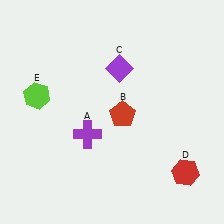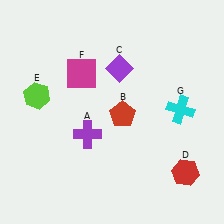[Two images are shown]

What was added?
A magenta square (F), a cyan cross (G) were added in Image 2.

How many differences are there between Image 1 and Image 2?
There are 2 differences between the two images.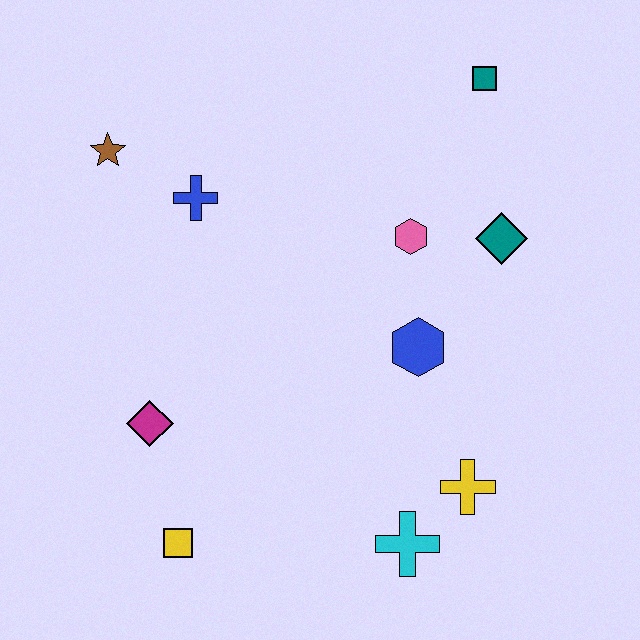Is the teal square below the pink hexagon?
No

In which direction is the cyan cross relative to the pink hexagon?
The cyan cross is below the pink hexagon.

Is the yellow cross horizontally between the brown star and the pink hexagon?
No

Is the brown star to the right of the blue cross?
No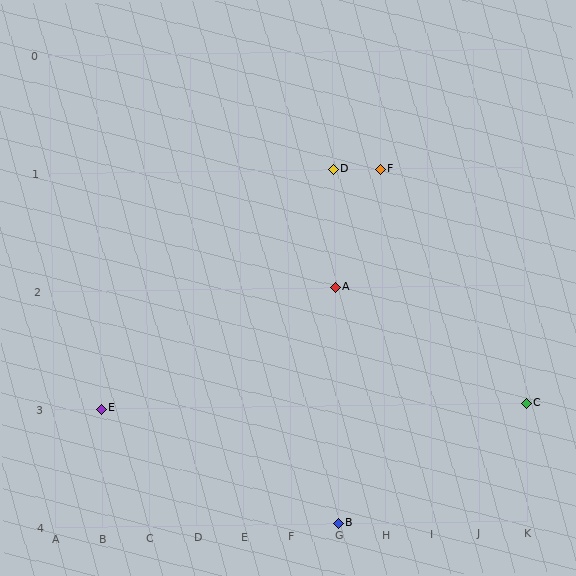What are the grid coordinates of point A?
Point A is at grid coordinates (G, 2).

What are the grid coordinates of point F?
Point F is at grid coordinates (H, 1).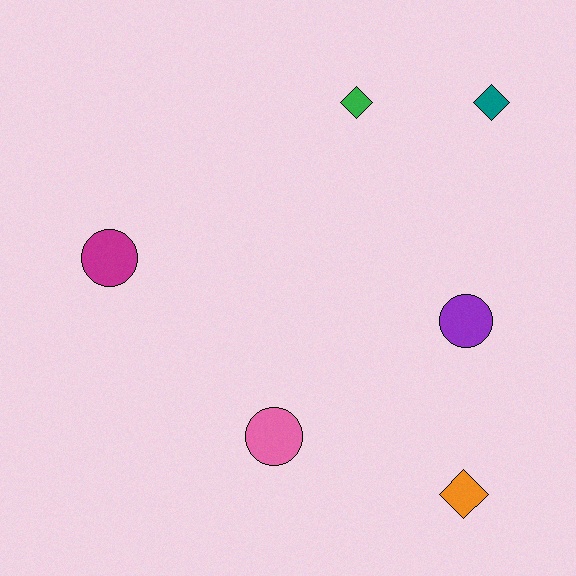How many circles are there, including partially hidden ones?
There are 3 circles.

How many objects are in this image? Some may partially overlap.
There are 6 objects.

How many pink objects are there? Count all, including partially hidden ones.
There is 1 pink object.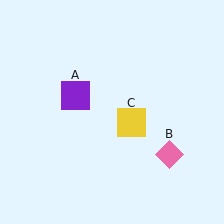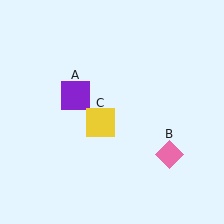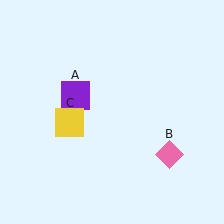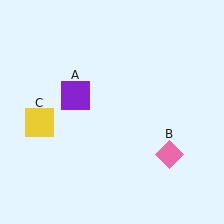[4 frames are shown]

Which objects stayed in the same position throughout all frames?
Purple square (object A) and pink diamond (object B) remained stationary.